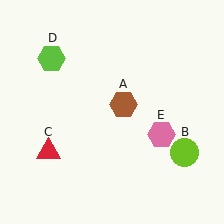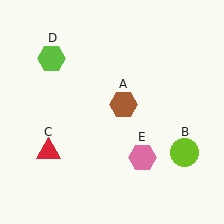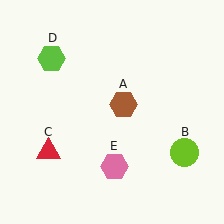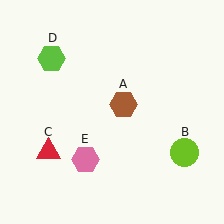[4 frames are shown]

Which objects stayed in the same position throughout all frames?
Brown hexagon (object A) and lime circle (object B) and red triangle (object C) and lime hexagon (object D) remained stationary.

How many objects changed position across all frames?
1 object changed position: pink hexagon (object E).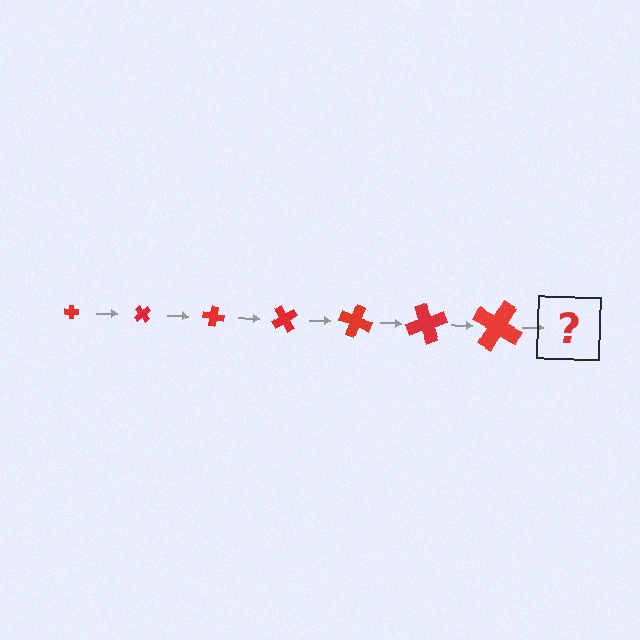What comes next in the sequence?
The next element should be a cross, larger than the previous one and rotated 350 degrees from the start.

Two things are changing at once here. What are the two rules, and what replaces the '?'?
The two rules are that the cross grows larger each step and it rotates 50 degrees each step. The '?' should be a cross, larger than the previous one and rotated 350 degrees from the start.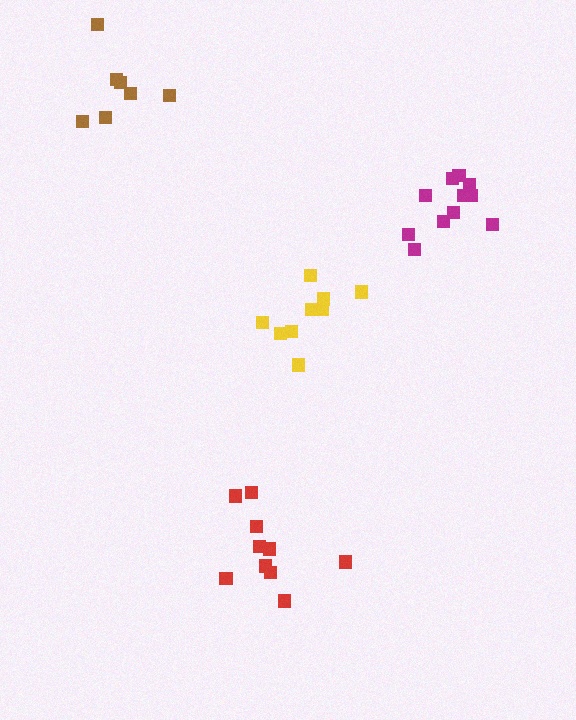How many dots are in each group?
Group 1: 10 dots, Group 2: 11 dots, Group 3: 9 dots, Group 4: 7 dots (37 total).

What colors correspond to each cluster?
The clusters are colored: red, magenta, yellow, brown.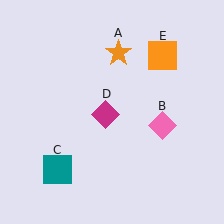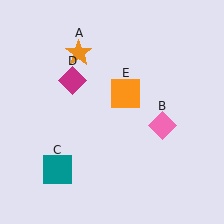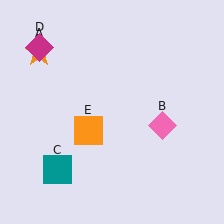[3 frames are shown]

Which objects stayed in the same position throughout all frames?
Pink diamond (object B) and teal square (object C) remained stationary.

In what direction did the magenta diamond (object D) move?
The magenta diamond (object D) moved up and to the left.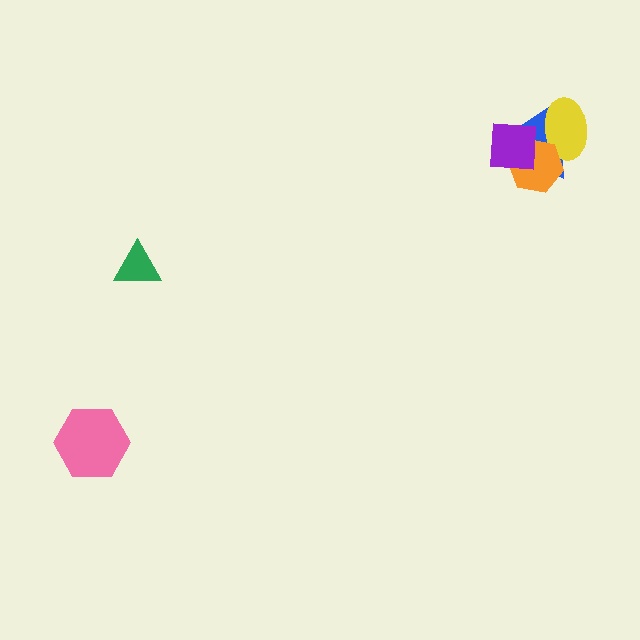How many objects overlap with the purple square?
3 objects overlap with the purple square.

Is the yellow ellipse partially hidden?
Yes, it is partially covered by another shape.